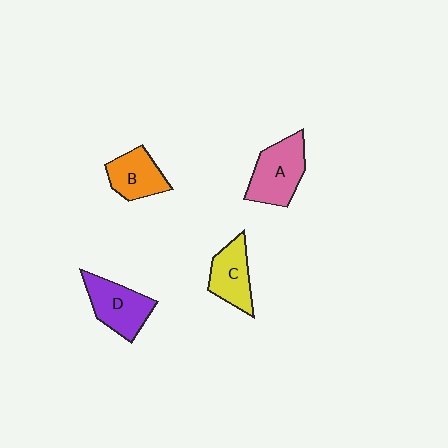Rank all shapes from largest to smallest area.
From largest to smallest: A (pink), D (purple), C (yellow), B (orange).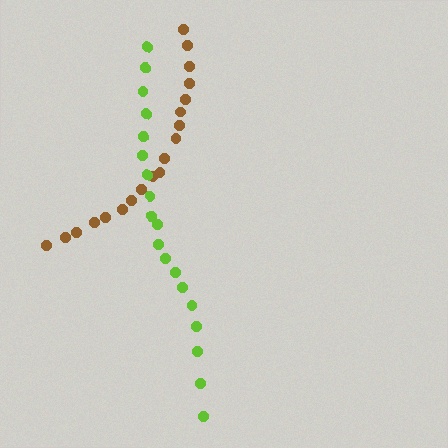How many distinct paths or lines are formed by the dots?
There are 2 distinct paths.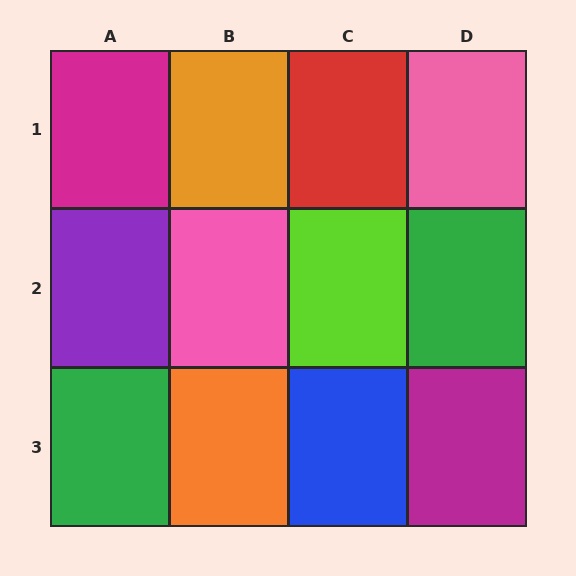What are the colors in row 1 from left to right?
Magenta, orange, red, pink.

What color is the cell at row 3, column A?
Green.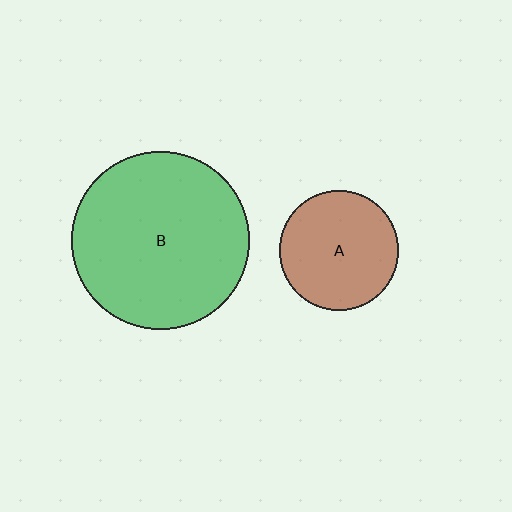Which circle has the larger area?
Circle B (green).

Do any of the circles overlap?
No, none of the circles overlap.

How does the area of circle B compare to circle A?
Approximately 2.2 times.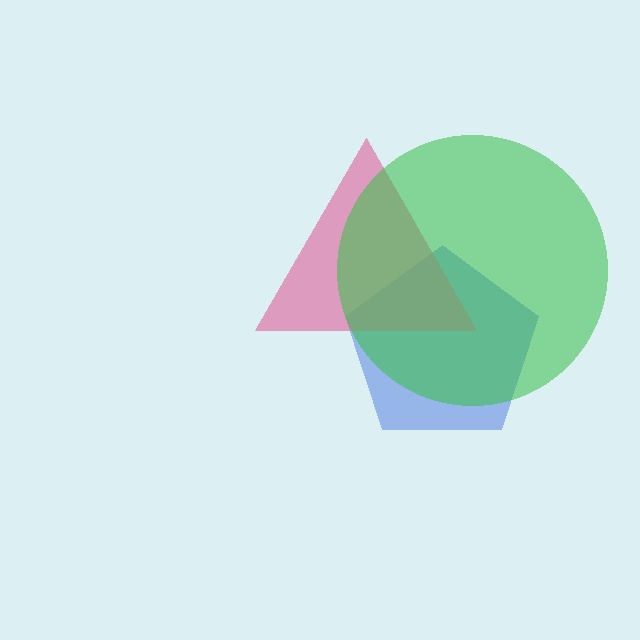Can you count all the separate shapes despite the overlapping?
Yes, there are 3 separate shapes.